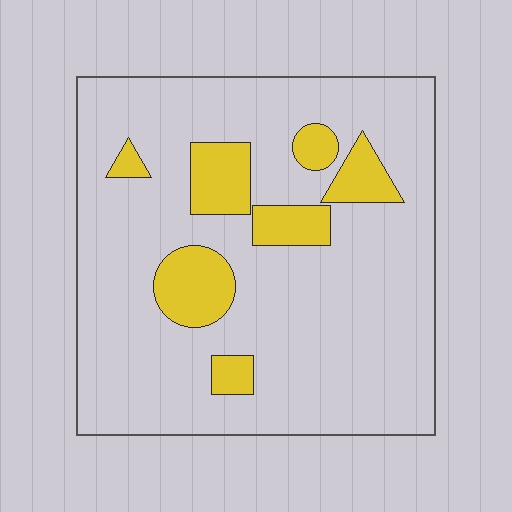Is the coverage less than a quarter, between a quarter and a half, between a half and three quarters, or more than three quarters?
Less than a quarter.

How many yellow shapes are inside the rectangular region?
7.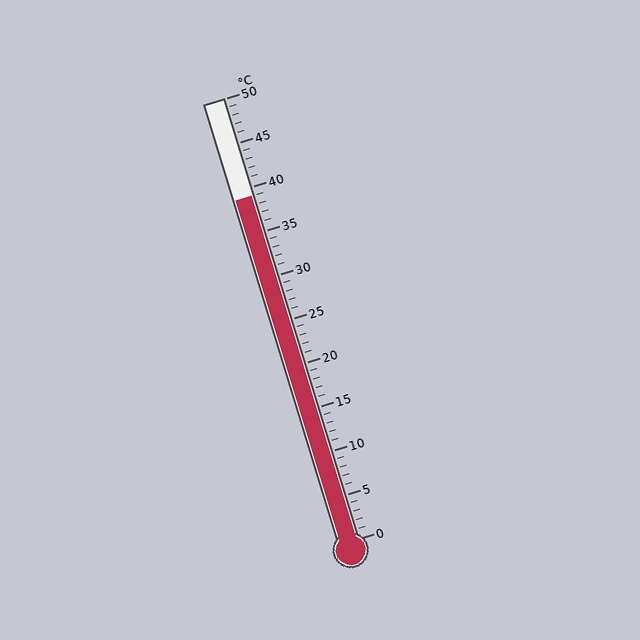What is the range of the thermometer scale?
The thermometer scale ranges from 0°C to 50°C.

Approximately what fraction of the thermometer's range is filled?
The thermometer is filled to approximately 80% of its range.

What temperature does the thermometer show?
The thermometer shows approximately 39°C.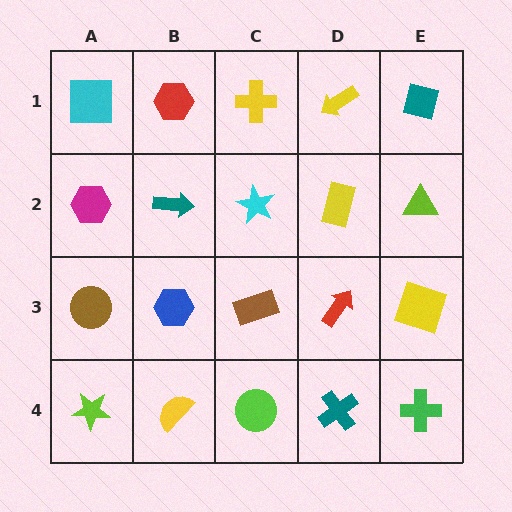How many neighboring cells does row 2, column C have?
4.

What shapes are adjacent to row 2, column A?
A cyan square (row 1, column A), a brown circle (row 3, column A), a teal arrow (row 2, column B).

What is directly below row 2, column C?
A brown rectangle.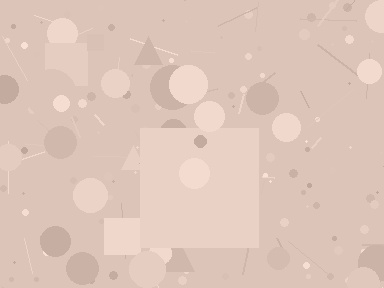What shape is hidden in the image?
A square is hidden in the image.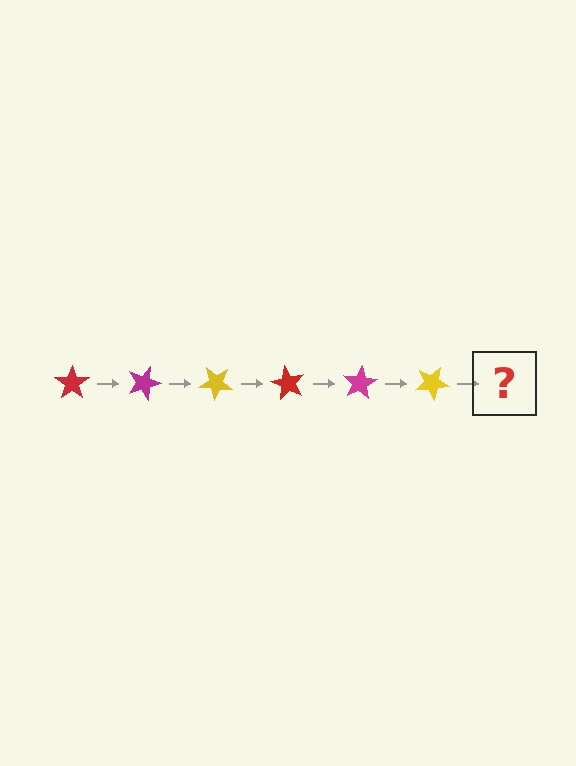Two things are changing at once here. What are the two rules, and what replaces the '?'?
The two rules are that it rotates 20 degrees each step and the color cycles through red, magenta, and yellow. The '?' should be a red star, rotated 120 degrees from the start.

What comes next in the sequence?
The next element should be a red star, rotated 120 degrees from the start.